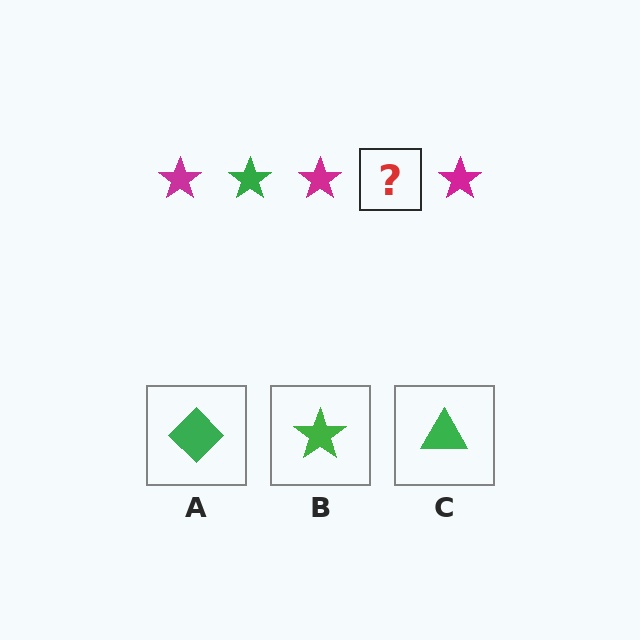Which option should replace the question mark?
Option B.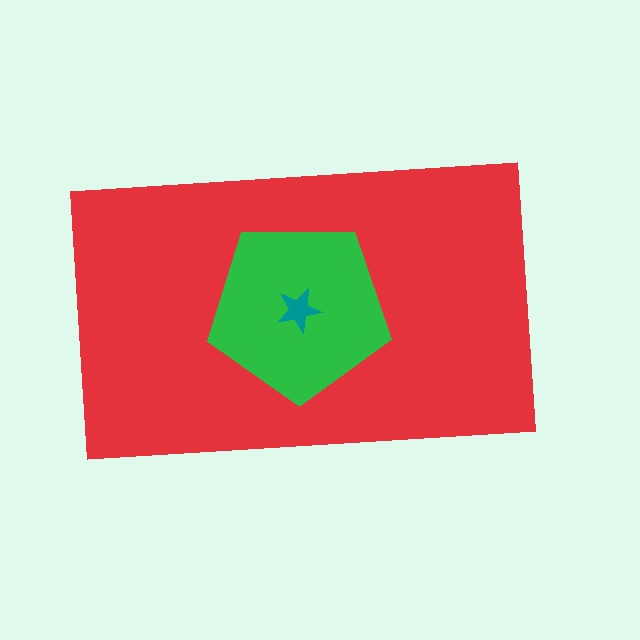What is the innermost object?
The teal star.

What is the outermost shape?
The red rectangle.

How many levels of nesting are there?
3.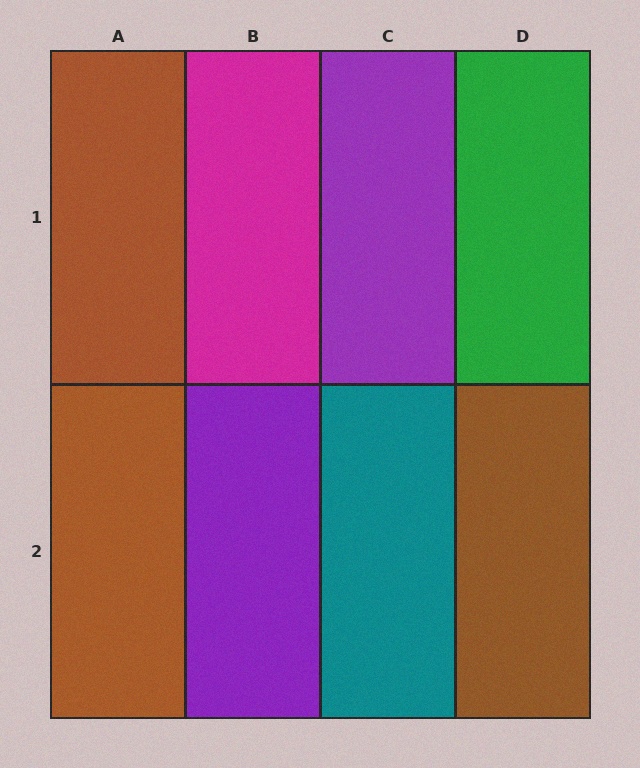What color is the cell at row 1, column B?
Magenta.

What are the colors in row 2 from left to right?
Brown, purple, teal, brown.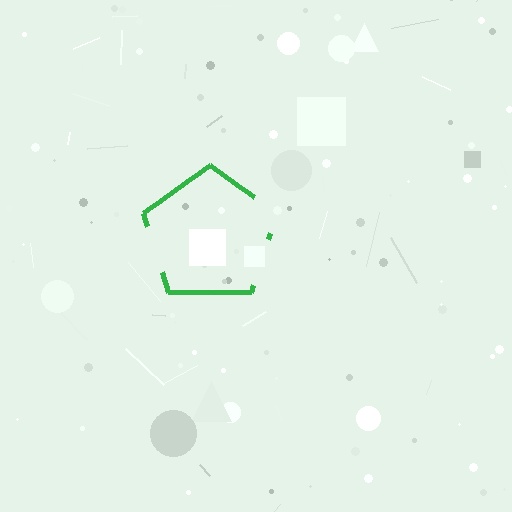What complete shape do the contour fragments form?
The contour fragments form a pentagon.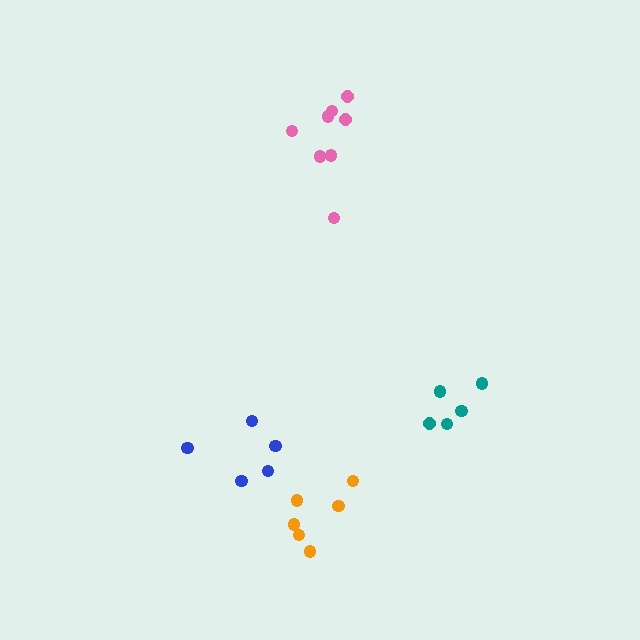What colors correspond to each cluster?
The clusters are colored: teal, blue, pink, orange.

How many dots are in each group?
Group 1: 5 dots, Group 2: 5 dots, Group 3: 8 dots, Group 4: 6 dots (24 total).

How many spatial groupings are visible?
There are 4 spatial groupings.